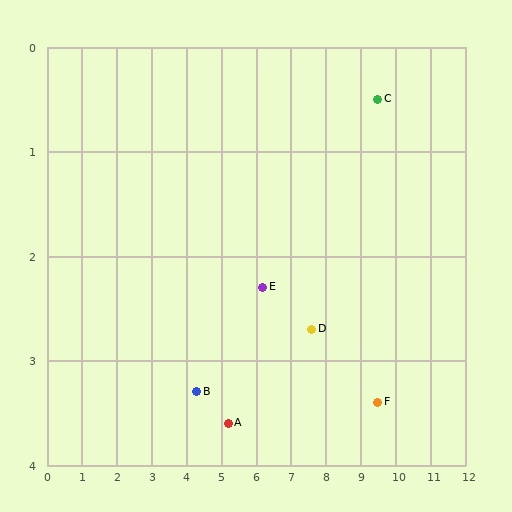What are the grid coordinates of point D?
Point D is at approximately (7.6, 2.7).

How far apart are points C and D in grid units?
Points C and D are about 2.9 grid units apart.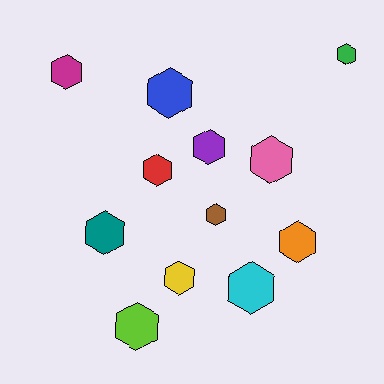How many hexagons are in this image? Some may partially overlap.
There are 12 hexagons.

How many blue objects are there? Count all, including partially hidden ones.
There is 1 blue object.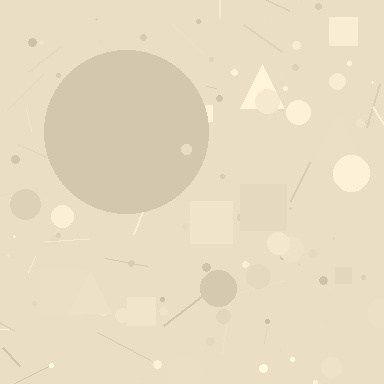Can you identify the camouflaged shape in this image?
The camouflaged shape is a circle.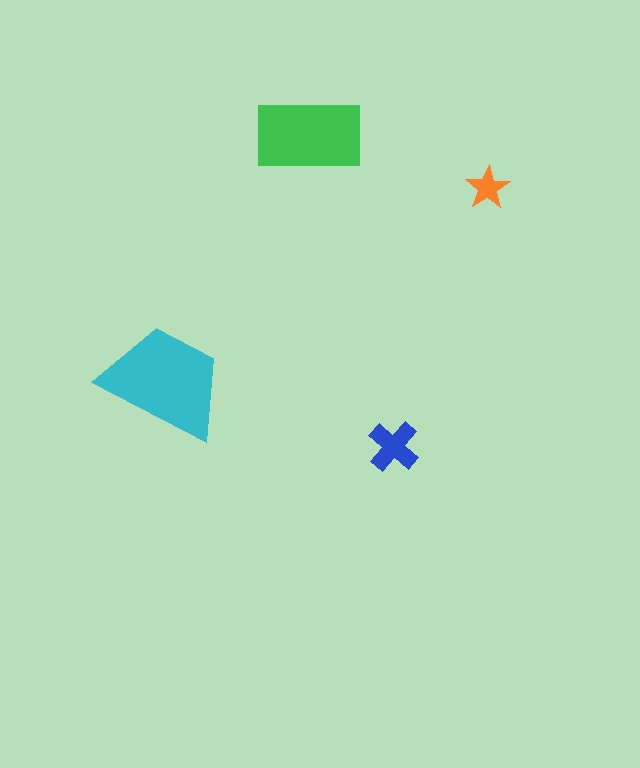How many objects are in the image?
There are 4 objects in the image.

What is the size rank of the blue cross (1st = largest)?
3rd.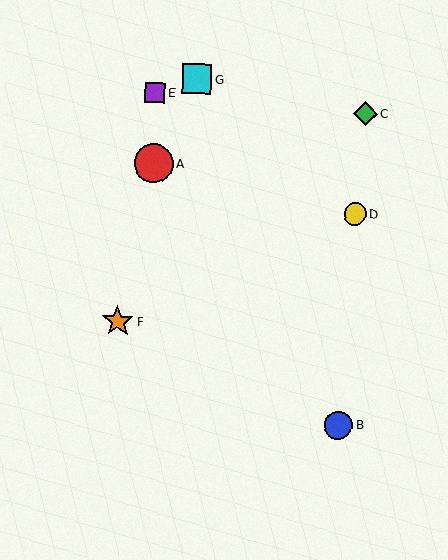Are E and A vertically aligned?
Yes, both are at x≈155.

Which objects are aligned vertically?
Objects A, E are aligned vertically.